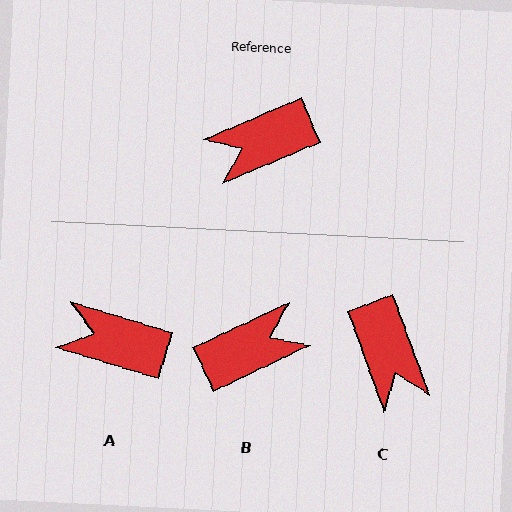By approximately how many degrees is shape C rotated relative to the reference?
Approximately 87 degrees counter-clockwise.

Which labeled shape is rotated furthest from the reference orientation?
B, about 177 degrees away.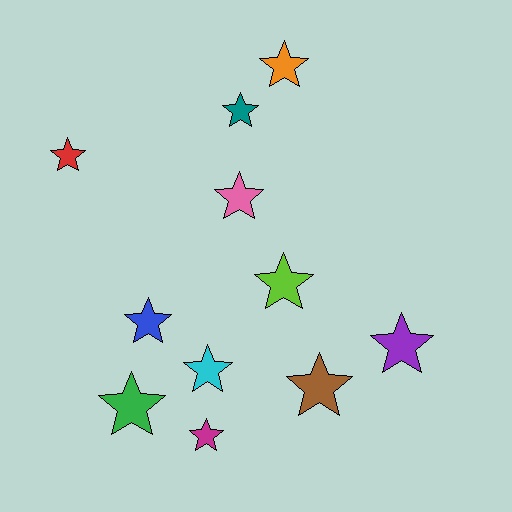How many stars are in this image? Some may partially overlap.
There are 11 stars.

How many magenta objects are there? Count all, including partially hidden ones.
There is 1 magenta object.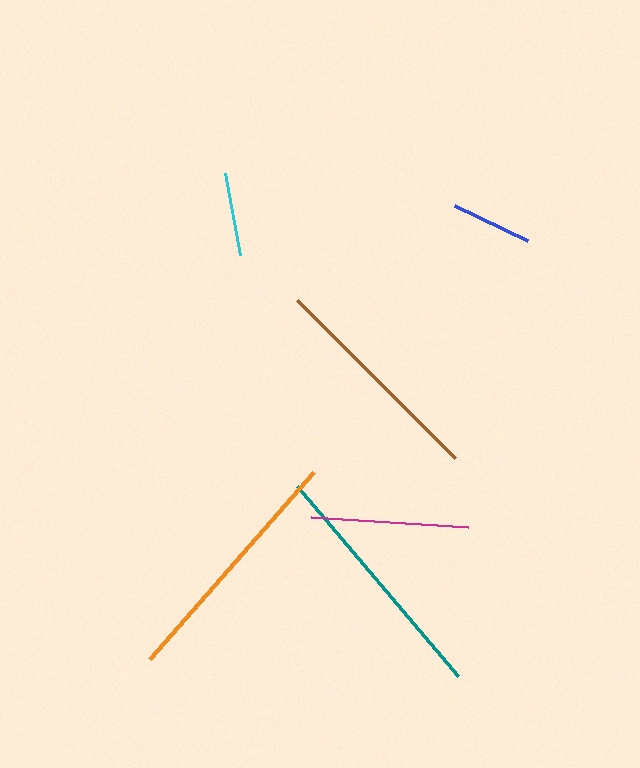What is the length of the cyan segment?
The cyan segment is approximately 83 pixels long.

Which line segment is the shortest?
The blue line is the shortest at approximately 81 pixels.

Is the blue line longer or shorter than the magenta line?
The magenta line is longer than the blue line.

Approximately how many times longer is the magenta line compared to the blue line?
The magenta line is approximately 1.9 times the length of the blue line.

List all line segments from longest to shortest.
From longest to shortest: teal, orange, brown, magenta, cyan, blue.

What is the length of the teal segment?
The teal segment is approximately 249 pixels long.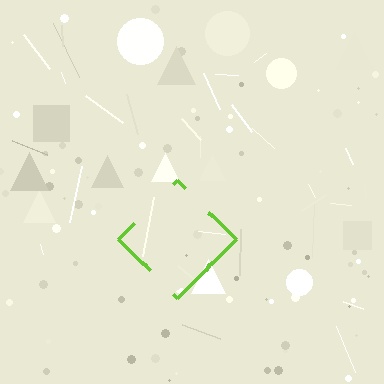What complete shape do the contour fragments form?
The contour fragments form a diamond.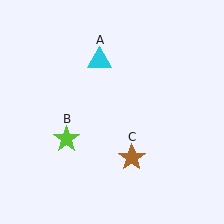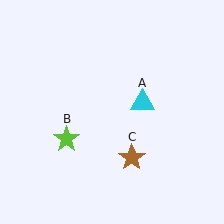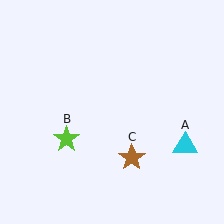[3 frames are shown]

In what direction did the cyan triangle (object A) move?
The cyan triangle (object A) moved down and to the right.